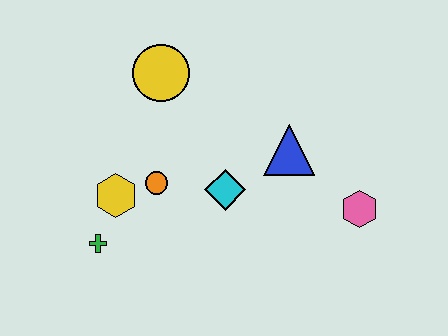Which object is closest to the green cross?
The yellow hexagon is closest to the green cross.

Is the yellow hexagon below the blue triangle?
Yes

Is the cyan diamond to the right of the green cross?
Yes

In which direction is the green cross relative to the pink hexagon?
The green cross is to the left of the pink hexagon.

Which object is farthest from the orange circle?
The pink hexagon is farthest from the orange circle.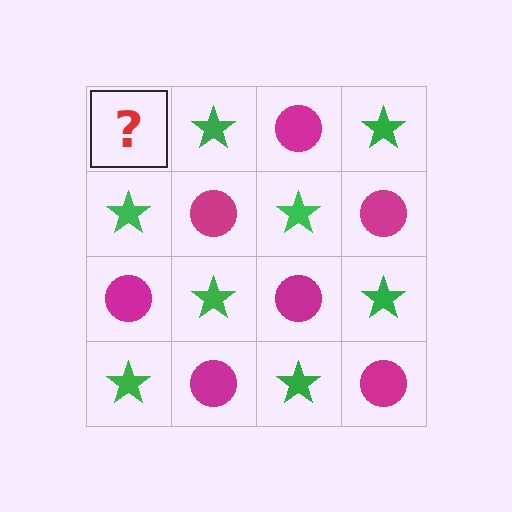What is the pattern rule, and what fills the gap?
The rule is that it alternates magenta circle and green star in a checkerboard pattern. The gap should be filled with a magenta circle.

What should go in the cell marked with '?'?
The missing cell should contain a magenta circle.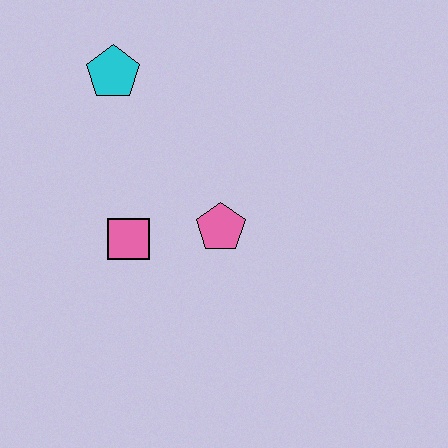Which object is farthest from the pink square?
The cyan pentagon is farthest from the pink square.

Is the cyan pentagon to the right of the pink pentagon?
No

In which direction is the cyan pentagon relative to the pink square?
The cyan pentagon is above the pink square.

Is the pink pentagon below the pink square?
No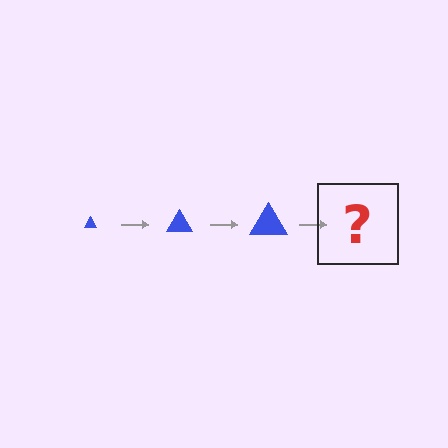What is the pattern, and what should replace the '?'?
The pattern is that the triangle gets progressively larger each step. The '?' should be a blue triangle, larger than the previous one.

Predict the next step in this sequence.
The next step is a blue triangle, larger than the previous one.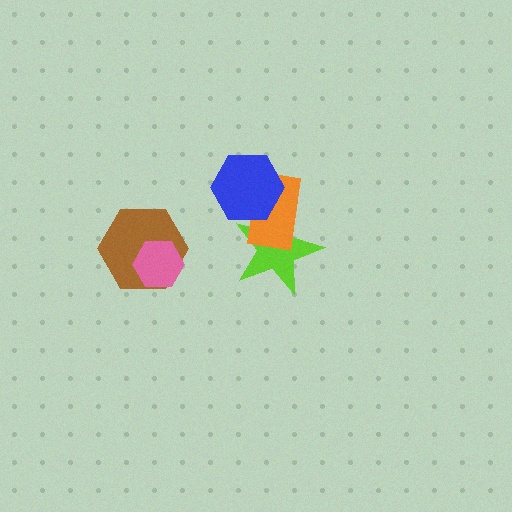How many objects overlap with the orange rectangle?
2 objects overlap with the orange rectangle.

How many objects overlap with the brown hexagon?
1 object overlaps with the brown hexagon.